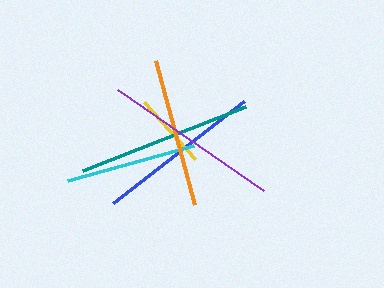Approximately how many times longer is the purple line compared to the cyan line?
The purple line is approximately 1.4 times the length of the cyan line.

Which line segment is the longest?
The purple line is the longest at approximately 178 pixels.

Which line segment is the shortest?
The yellow line is the shortest at approximately 77 pixels.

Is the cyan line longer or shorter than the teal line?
The teal line is longer than the cyan line.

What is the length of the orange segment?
The orange segment is approximately 150 pixels long.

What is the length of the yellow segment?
The yellow segment is approximately 77 pixels long.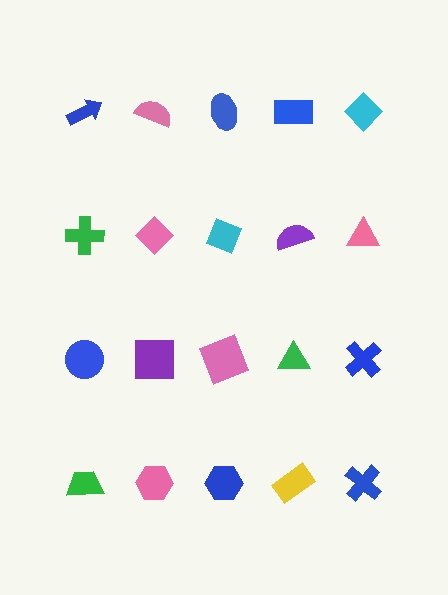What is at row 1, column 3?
A blue ellipse.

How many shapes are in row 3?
5 shapes.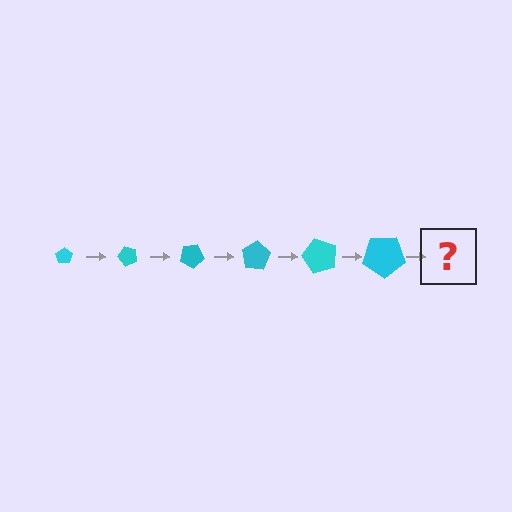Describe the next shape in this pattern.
It should be a pentagon, larger than the previous one and rotated 300 degrees from the start.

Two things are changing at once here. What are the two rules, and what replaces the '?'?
The two rules are that the pentagon grows larger each step and it rotates 50 degrees each step. The '?' should be a pentagon, larger than the previous one and rotated 300 degrees from the start.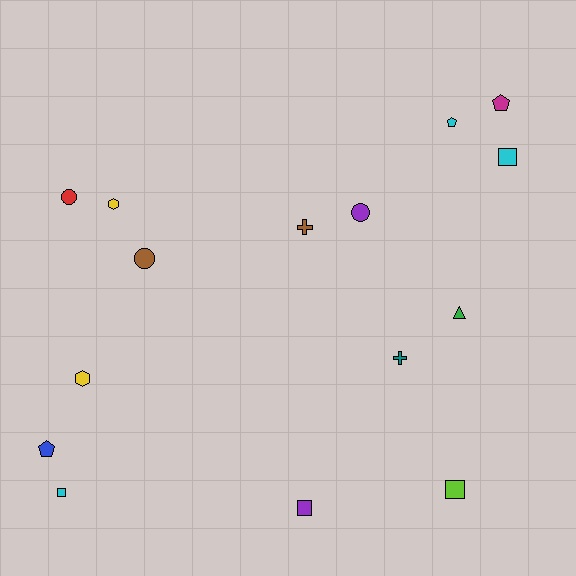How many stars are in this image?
There are no stars.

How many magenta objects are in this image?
There is 1 magenta object.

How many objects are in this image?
There are 15 objects.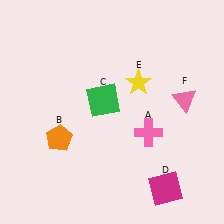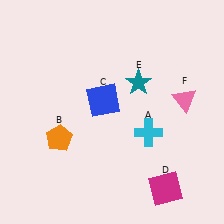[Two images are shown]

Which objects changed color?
A changed from pink to cyan. C changed from green to blue. E changed from yellow to teal.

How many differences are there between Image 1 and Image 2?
There are 3 differences between the two images.